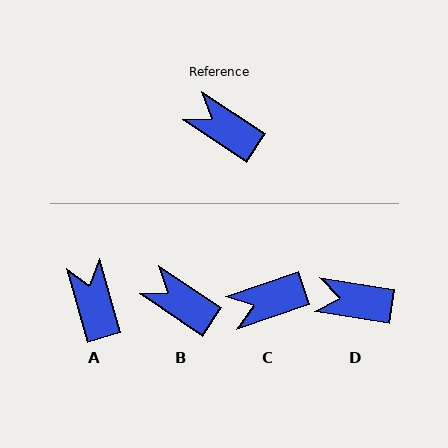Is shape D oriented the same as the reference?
No, it is off by about 25 degrees.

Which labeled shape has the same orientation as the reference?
B.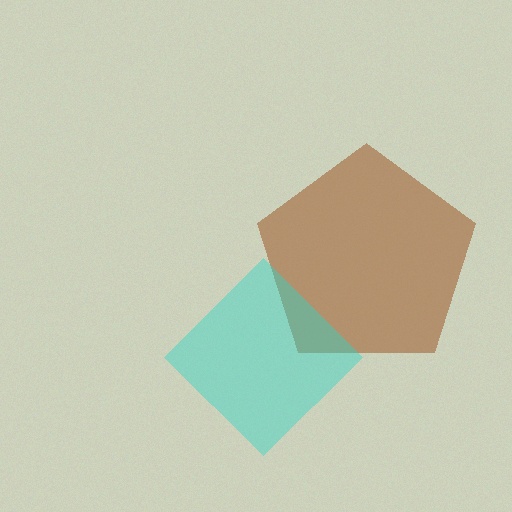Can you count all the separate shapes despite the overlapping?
Yes, there are 2 separate shapes.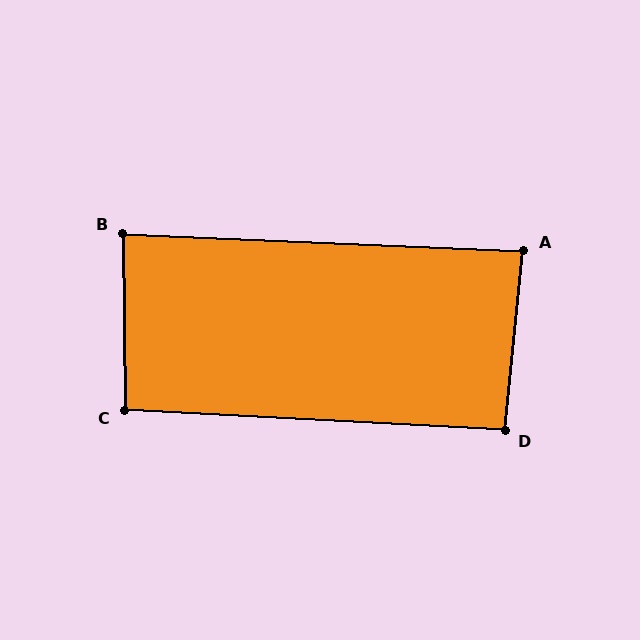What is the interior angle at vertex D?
Approximately 93 degrees (approximately right).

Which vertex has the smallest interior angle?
A, at approximately 86 degrees.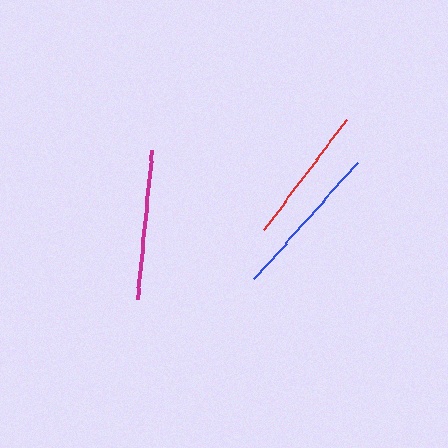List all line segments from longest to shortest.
From longest to shortest: blue, magenta, red.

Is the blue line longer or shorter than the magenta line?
The blue line is longer than the magenta line.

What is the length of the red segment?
The red segment is approximately 137 pixels long.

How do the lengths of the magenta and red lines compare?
The magenta and red lines are approximately the same length.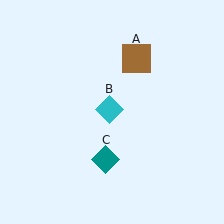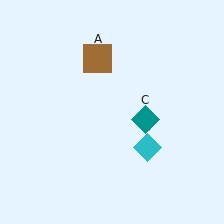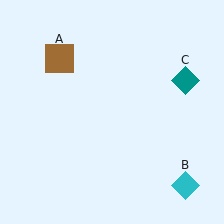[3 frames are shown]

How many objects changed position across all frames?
3 objects changed position: brown square (object A), cyan diamond (object B), teal diamond (object C).